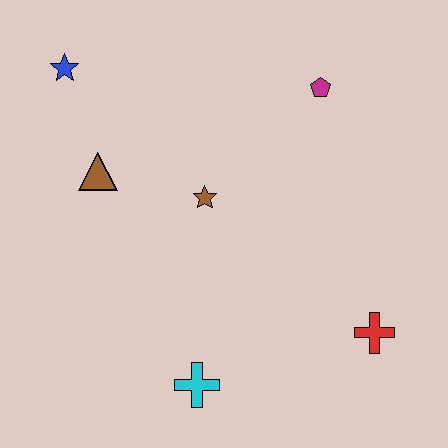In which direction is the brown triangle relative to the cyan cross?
The brown triangle is above the cyan cross.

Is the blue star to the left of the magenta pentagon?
Yes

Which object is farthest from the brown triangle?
The red cross is farthest from the brown triangle.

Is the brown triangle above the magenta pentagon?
No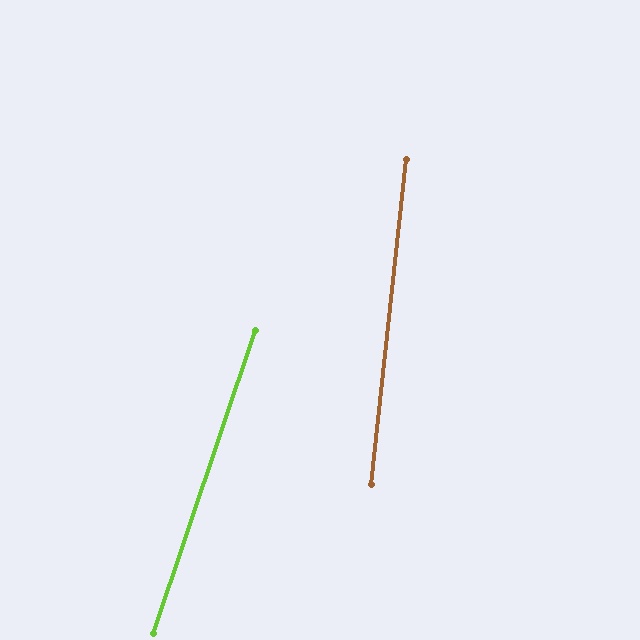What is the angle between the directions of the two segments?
Approximately 12 degrees.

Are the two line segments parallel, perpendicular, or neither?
Neither parallel nor perpendicular — they differ by about 12°.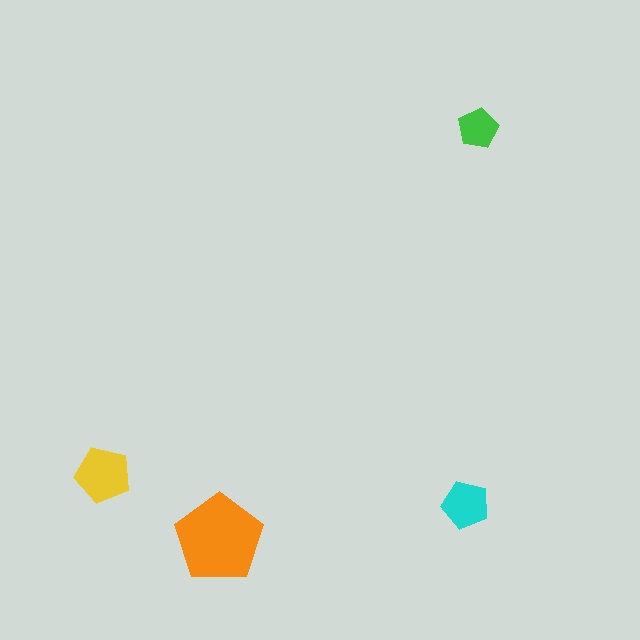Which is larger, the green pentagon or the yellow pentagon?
The yellow one.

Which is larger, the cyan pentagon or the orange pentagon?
The orange one.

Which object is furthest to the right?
The green pentagon is rightmost.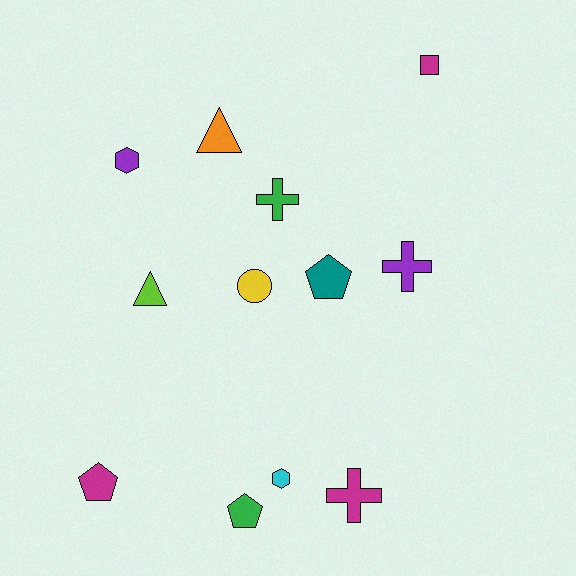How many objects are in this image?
There are 12 objects.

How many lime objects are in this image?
There is 1 lime object.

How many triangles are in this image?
There are 2 triangles.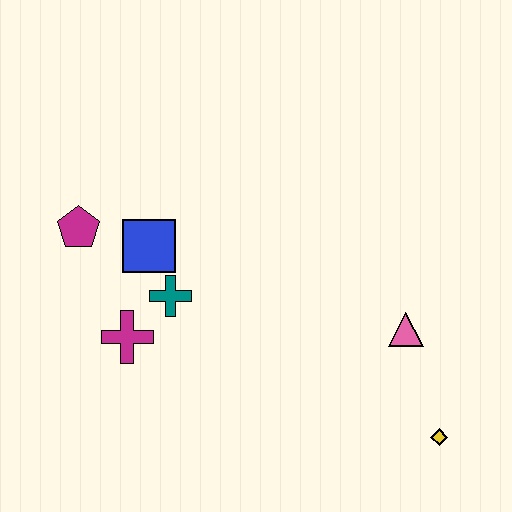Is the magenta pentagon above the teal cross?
Yes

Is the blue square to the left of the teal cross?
Yes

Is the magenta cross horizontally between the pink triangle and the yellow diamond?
No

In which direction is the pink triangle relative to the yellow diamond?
The pink triangle is above the yellow diamond.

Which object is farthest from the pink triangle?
The magenta pentagon is farthest from the pink triangle.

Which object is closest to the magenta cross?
The teal cross is closest to the magenta cross.